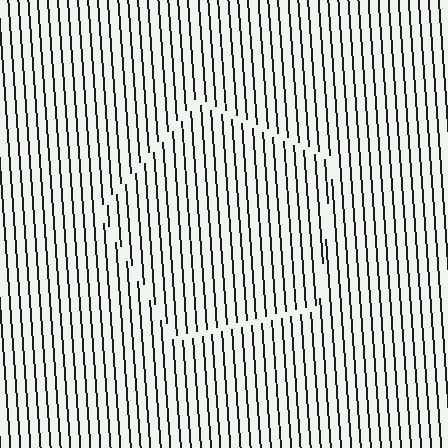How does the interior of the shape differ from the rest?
The interior of the shape contains the same grating, shifted by half a period — the contour is defined by the phase discontinuity where line-ends from the inner and outer gratings abut.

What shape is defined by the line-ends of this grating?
An illusory pentagon. The interior of the shape contains the same grating, shifted by half a period — the contour is defined by the phase discontinuity where line-ends from the inner and outer gratings abut.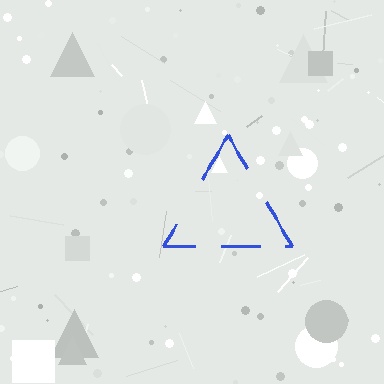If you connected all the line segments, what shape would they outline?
They would outline a triangle.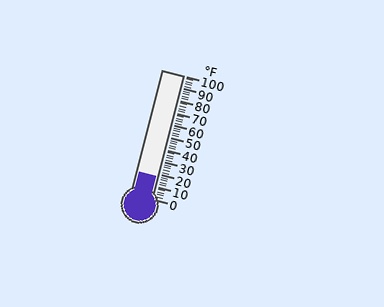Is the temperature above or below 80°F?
The temperature is below 80°F.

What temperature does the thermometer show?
The thermometer shows approximately 18°F.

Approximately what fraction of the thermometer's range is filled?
The thermometer is filled to approximately 20% of its range.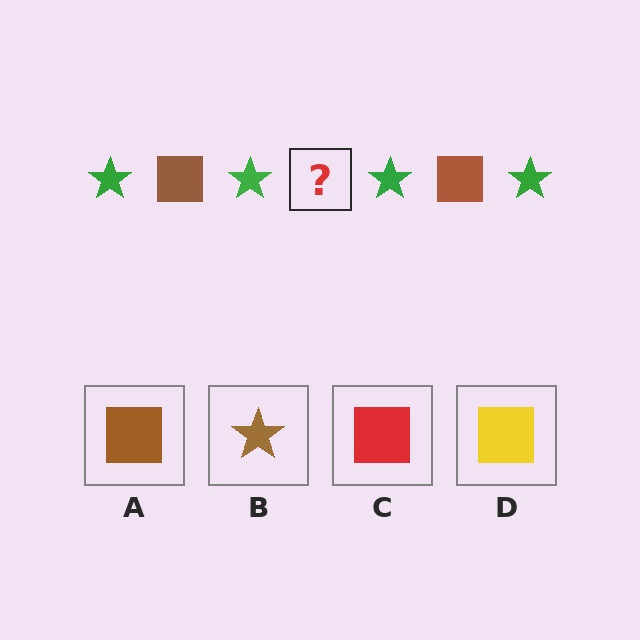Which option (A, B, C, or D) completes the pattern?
A.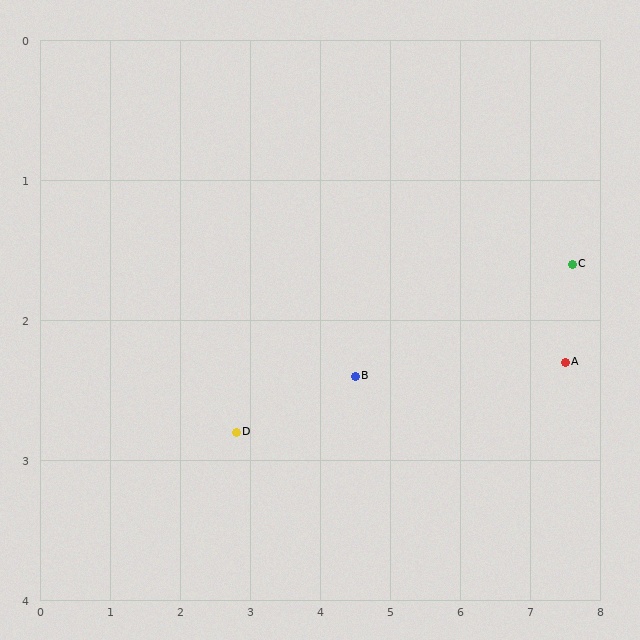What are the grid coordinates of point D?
Point D is at approximately (2.8, 2.8).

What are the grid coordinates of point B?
Point B is at approximately (4.5, 2.4).